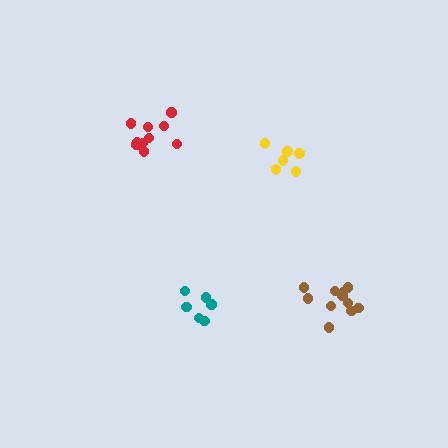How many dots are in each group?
Group 1: 6 dots, Group 2: 10 dots, Group 3: 7 dots, Group 4: 11 dots (34 total).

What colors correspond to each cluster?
The clusters are colored: teal, red, yellow, brown.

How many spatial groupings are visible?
There are 4 spatial groupings.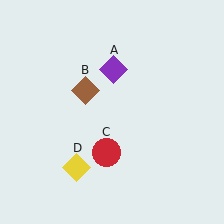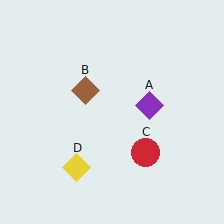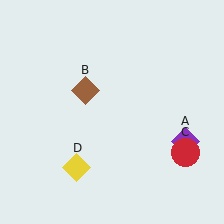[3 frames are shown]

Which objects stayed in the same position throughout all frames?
Brown diamond (object B) and yellow diamond (object D) remained stationary.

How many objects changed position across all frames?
2 objects changed position: purple diamond (object A), red circle (object C).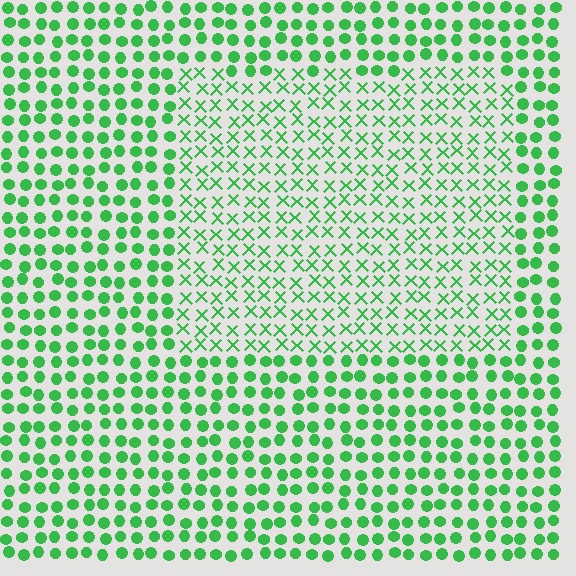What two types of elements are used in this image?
The image uses X marks inside the rectangle region and circles outside it.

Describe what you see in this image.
The image is filled with small green elements arranged in a uniform grid. A rectangle-shaped region contains X marks, while the surrounding area contains circles. The boundary is defined purely by the change in element shape.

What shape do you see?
I see a rectangle.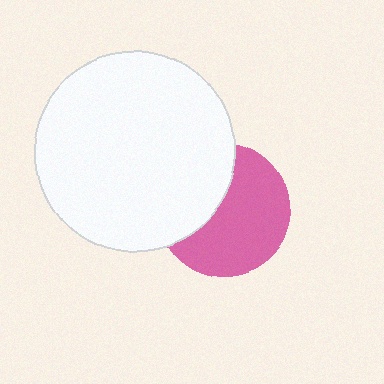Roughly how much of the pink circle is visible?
About half of it is visible (roughly 62%).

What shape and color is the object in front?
The object in front is a white circle.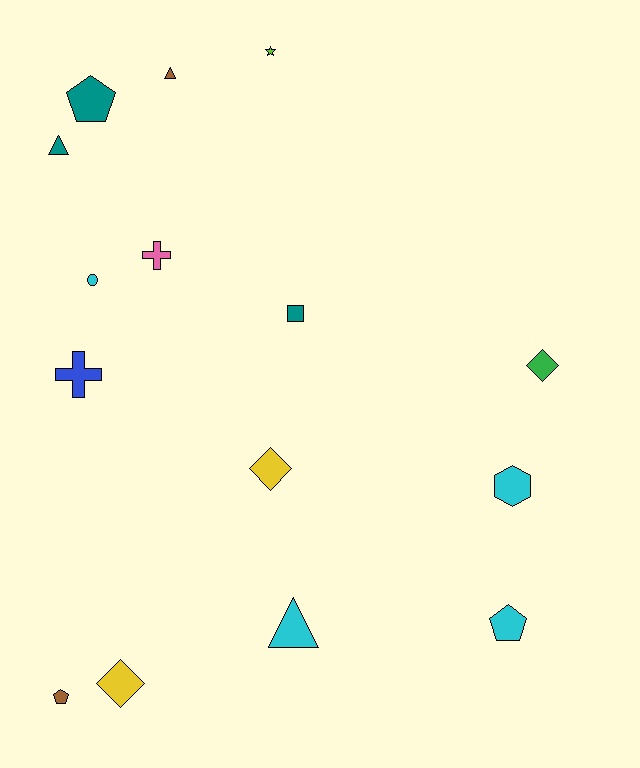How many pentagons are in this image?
There are 3 pentagons.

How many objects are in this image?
There are 15 objects.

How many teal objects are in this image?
There are 3 teal objects.